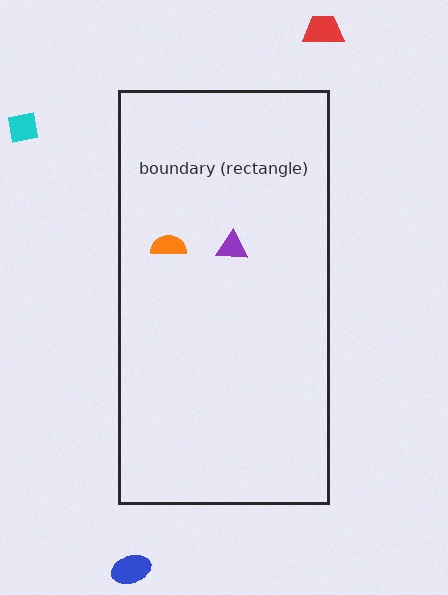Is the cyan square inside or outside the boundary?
Outside.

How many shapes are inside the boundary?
2 inside, 3 outside.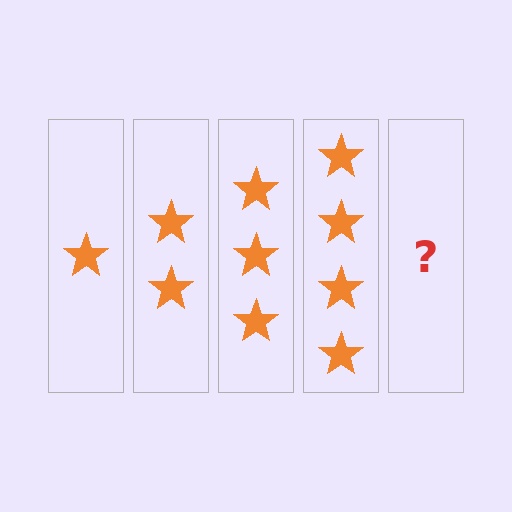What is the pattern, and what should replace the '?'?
The pattern is that each step adds one more star. The '?' should be 5 stars.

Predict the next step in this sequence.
The next step is 5 stars.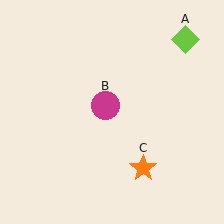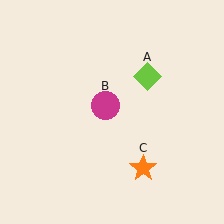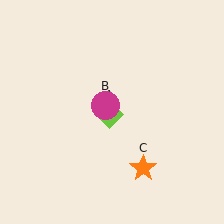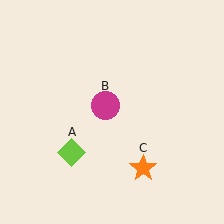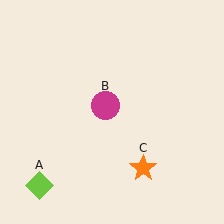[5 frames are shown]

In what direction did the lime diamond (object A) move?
The lime diamond (object A) moved down and to the left.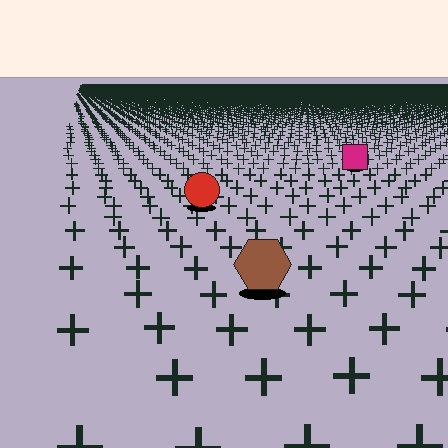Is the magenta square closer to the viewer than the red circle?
No. The red circle is closer — you can tell from the texture gradient: the ground texture is coarser near it.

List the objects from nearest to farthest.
From nearest to farthest: the brown hexagon, the red circle, the magenta square.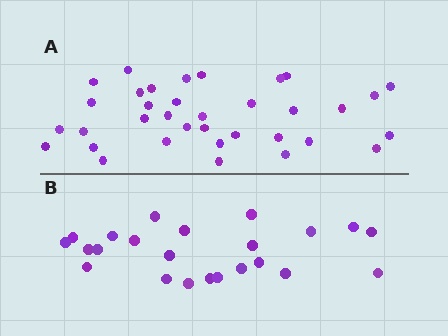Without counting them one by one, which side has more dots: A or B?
Region A (the top region) has more dots.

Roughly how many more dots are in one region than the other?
Region A has roughly 12 or so more dots than region B.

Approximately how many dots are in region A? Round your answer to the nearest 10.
About 40 dots. (The exact count is 35, which rounds to 40.)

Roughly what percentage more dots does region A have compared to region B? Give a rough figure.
About 50% more.